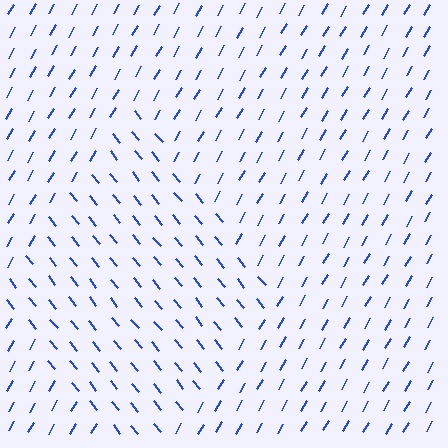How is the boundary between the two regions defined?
The boundary is defined purely by a change in line orientation (approximately 69 degrees difference). All lines are the same color and thickness.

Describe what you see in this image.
The image is filled with small blue line segments. A diamond region in the image has lines oriented differently from the surrounding lines, creating a visible texture boundary.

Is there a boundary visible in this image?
Yes, there is a texture boundary formed by a change in line orientation.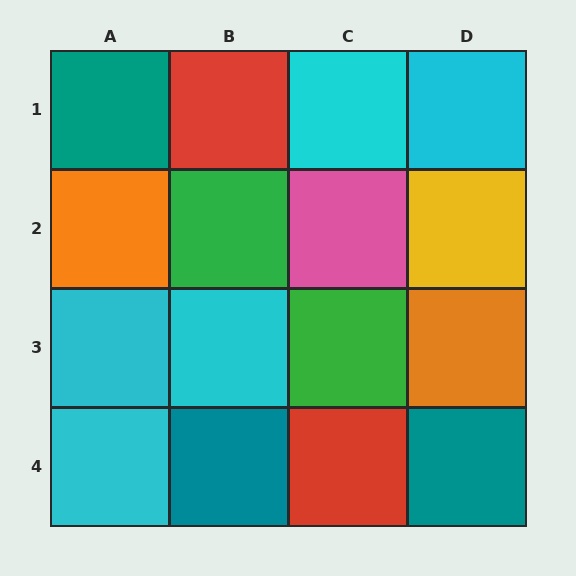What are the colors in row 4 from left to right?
Cyan, teal, red, teal.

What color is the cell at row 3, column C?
Green.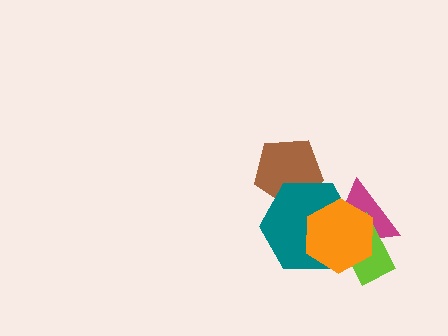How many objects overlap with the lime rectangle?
3 objects overlap with the lime rectangle.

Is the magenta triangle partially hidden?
Yes, it is partially covered by another shape.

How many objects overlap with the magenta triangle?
3 objects overlap with the magenta triangle.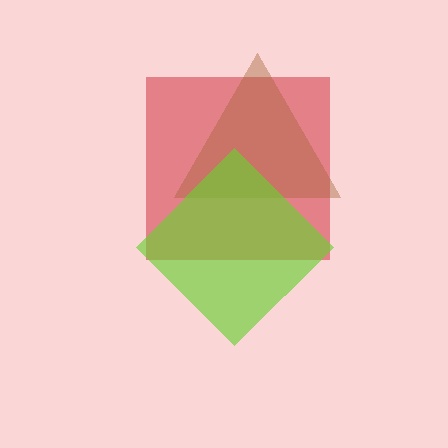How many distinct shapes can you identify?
There are 3 distinct shapes: a red square, a brown triangle, a lime diamond.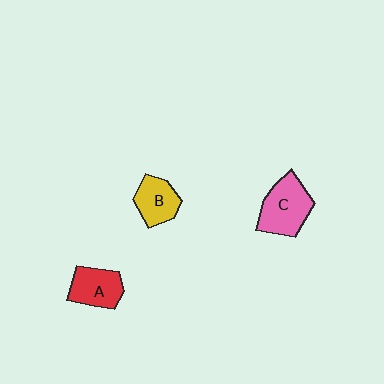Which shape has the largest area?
Shape C (pink).